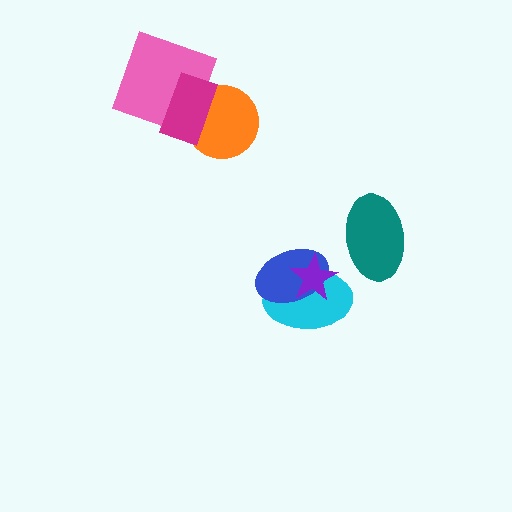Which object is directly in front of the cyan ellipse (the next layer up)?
The blue ellipse is directly in front of the cyan ellipse.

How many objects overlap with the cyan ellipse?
2 objects overlap with the cyan ellipse.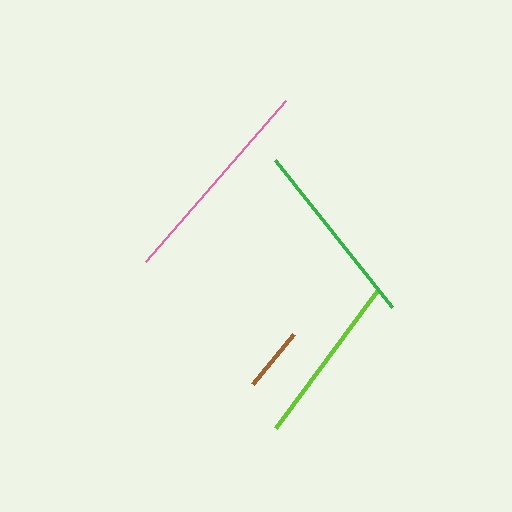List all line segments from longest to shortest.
From longest to shortest: pink, green, lime, brown.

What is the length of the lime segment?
The lime segment is approximately 171 pixels long.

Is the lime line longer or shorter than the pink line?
The pink line is longer than the lime line.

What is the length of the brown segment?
The brown segment is approximately 64 pixels long.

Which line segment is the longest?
The pink line is the longest at approximately 213 pixels.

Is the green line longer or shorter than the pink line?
The pink line is longer than the green line.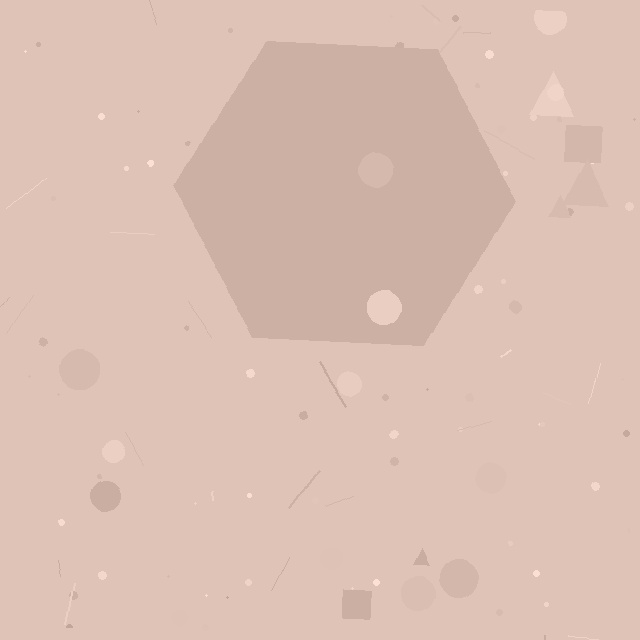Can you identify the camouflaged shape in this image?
The camouflaged shape is a hexagon.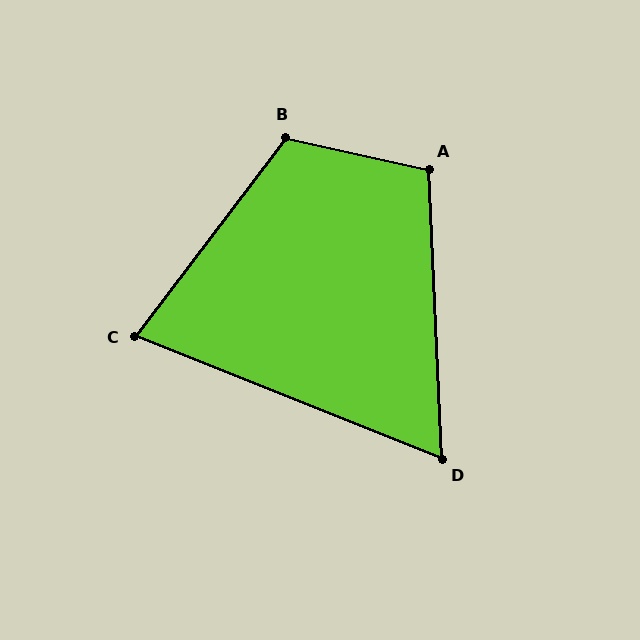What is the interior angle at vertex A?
Approximately 105 degrees (obtuse).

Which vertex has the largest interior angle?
B, at approximately 114 degrees.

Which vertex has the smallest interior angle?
D, at approximately 66 degrees.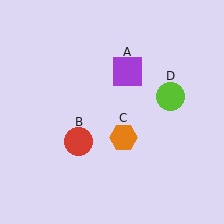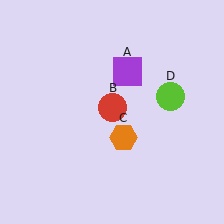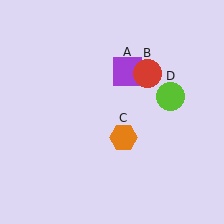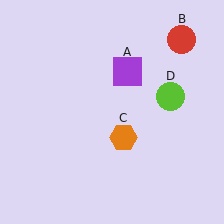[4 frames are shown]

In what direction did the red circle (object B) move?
The red circle (object B) moved up and to the right.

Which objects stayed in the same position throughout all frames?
Purple square (object A) and orange hexagon (object C) and lime circle (object D) remained stationary.